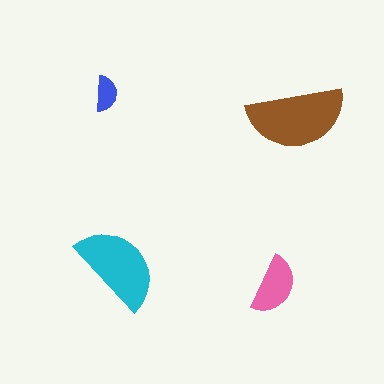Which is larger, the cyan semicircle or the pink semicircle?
The cyan one.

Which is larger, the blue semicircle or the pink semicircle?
The pink one.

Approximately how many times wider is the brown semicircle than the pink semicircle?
About 1.5 times wider.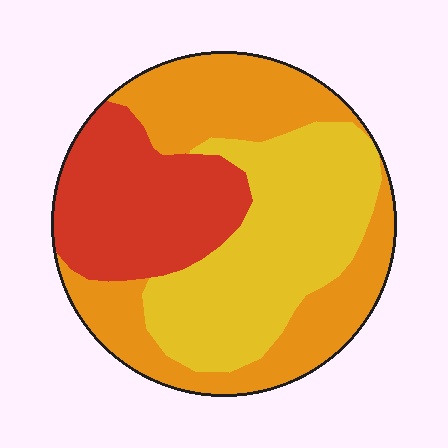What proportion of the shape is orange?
Orange takes up about three eighths (3/8) of the shape.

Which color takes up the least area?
Red, at roughly 25%.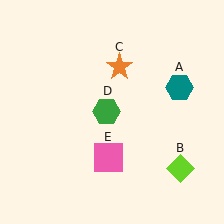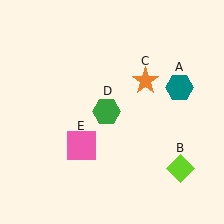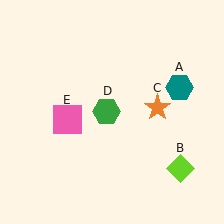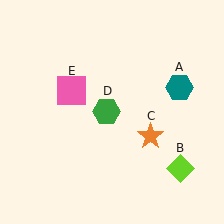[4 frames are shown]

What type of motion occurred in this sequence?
The orange star (object C), pink square (object E) rotated clockwise around the center of the scene.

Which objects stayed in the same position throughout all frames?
Teal hexagon (object A) and lime diamond (object B) and green hexagon (object D) remained stationary.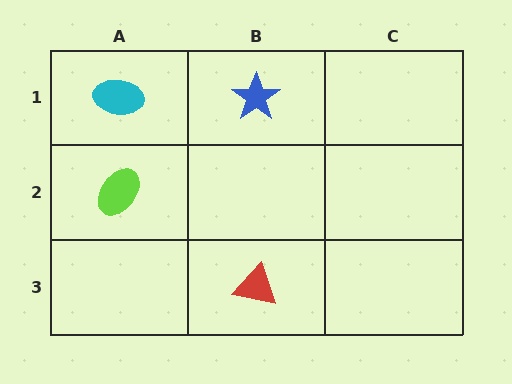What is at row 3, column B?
A red triangle.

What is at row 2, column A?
A lime ellipse.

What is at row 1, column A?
A cyan ellipse.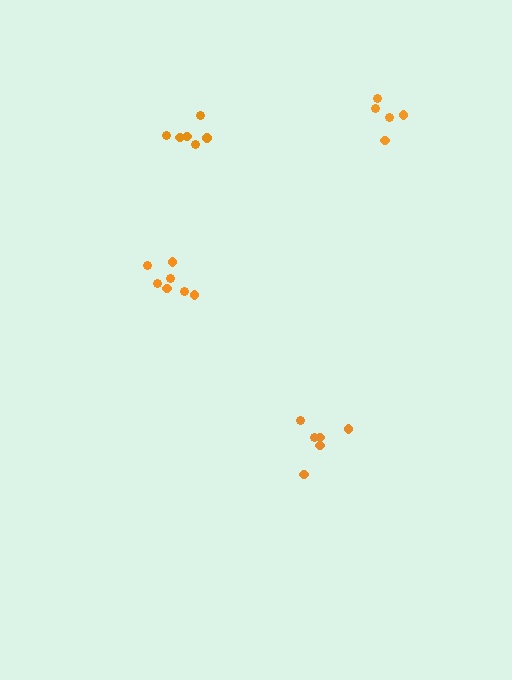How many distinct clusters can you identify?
There are 4 distinct clusters.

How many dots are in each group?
Group 1: 7 dots, Group 2: 6 dots, Group 3: 6 dots, Group 4: 5 dots (24 total).